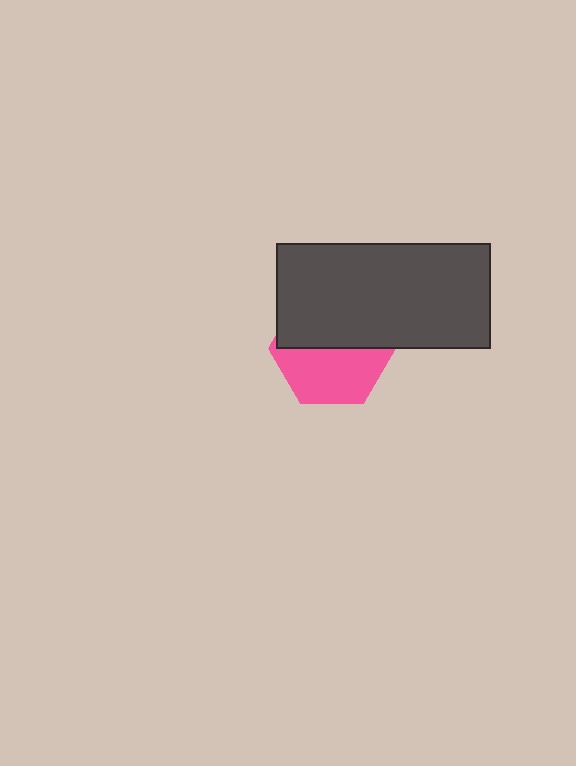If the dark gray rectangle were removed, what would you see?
You would see the complete pink hexagon.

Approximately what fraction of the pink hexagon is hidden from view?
Roughly 51% of the pink hexagon is hidden behind the dark gray rectangle.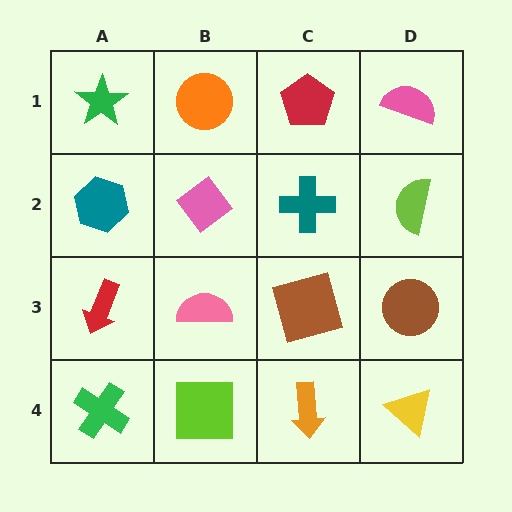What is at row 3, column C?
A brown square.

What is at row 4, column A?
A green cross.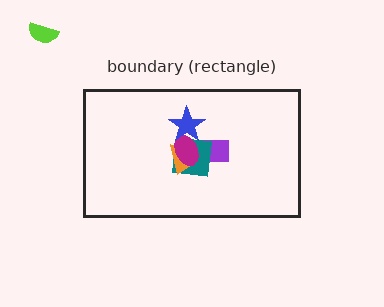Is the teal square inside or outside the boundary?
Inside.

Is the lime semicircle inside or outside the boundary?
Outside.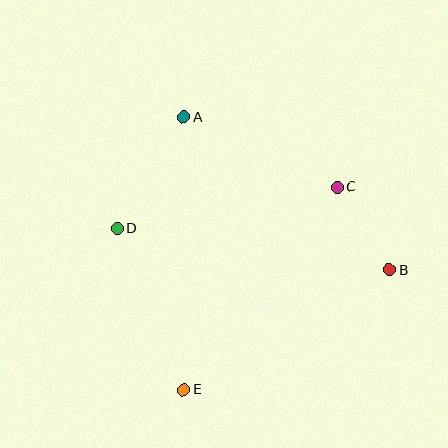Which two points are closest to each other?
Points B and C are closest to each other.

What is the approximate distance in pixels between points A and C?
The distance between A and C is approximately 168 pixels.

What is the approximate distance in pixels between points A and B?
The distance between A and B is approximately 256 pixels.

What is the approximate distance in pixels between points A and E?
The distance between A and E is approximately 272 pixels.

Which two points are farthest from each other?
Points B and D are farthest from each other.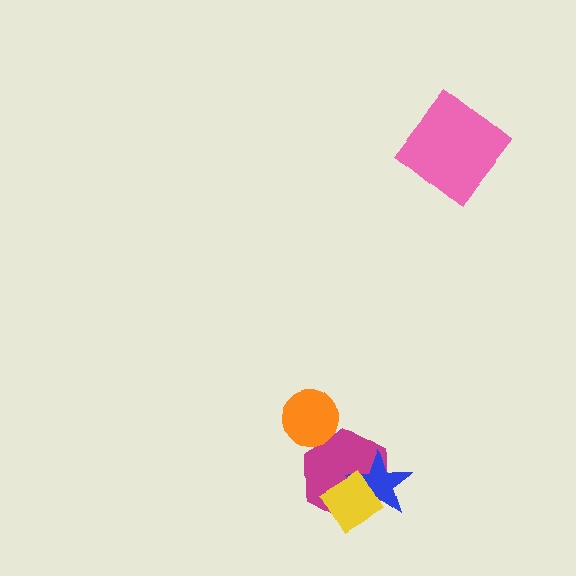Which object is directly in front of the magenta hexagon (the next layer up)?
The blue star is directly in front of the magenta hexagon.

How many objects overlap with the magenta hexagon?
3 objects overlap with the magenta hexagon.